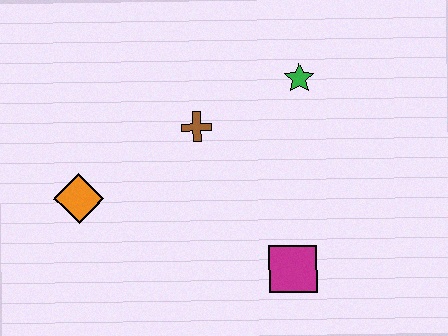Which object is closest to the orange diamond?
The brown cross is closest to the orange diamond.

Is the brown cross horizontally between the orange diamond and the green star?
Yes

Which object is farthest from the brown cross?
The magenta square is farthest from the brown cross.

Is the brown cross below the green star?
Yes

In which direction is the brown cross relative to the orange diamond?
The brown cross is to the right of the orange diamond.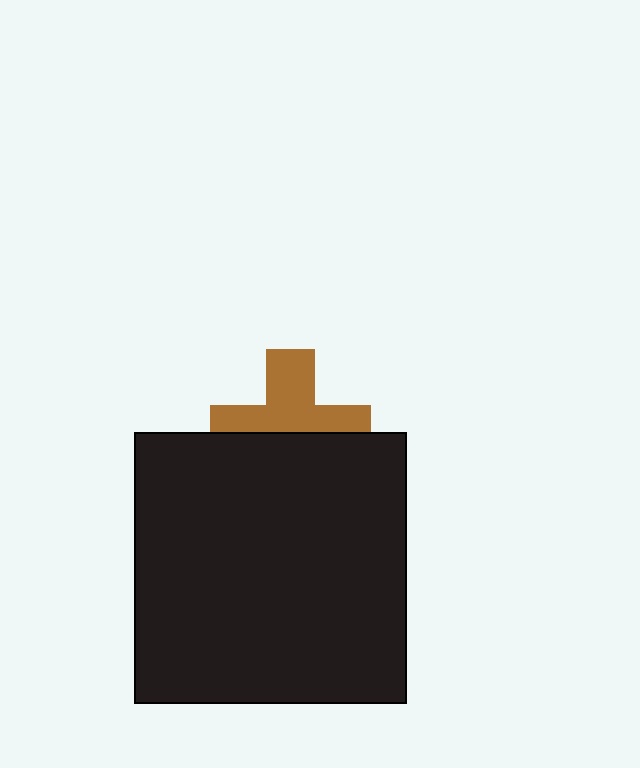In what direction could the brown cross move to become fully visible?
The brown cross could move up. That would shift it out from behind the black square entirely.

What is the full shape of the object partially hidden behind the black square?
The partially hidden object is a brown cross.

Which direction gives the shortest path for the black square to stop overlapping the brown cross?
Moving down gives the shortest separation.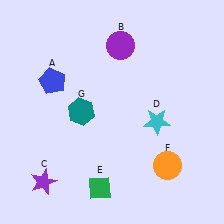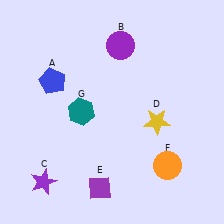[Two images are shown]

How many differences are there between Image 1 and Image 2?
There are 2 differences between the two images.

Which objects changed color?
D changed from cyan to yellow. E changed from green to purple.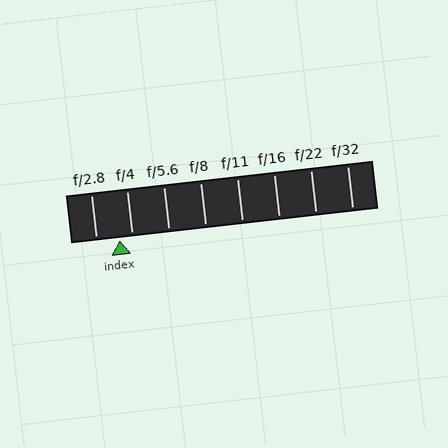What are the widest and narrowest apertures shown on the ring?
The widest aperture shown is f/2.8 and the narrowest is f/32.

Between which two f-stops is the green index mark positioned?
The index mark is between f/2.8 and f/4.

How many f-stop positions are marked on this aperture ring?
There are 8 f-stop positions marked.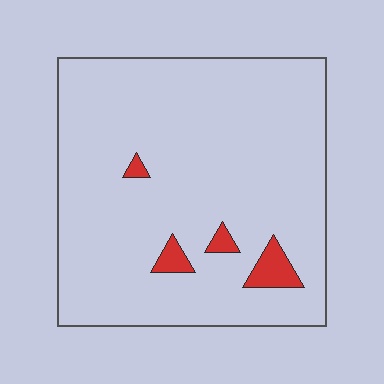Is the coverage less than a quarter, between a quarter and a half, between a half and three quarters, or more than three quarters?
Less than a quarter.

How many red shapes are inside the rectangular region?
4.